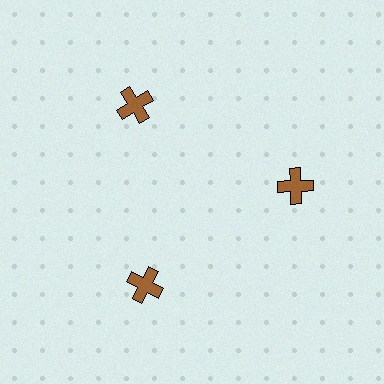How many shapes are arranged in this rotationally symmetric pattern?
There are 3 shapes, arranged in 3 groups of 1.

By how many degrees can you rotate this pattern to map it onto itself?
The pattern maps onto itself every 120 degrees of rotation.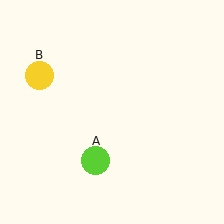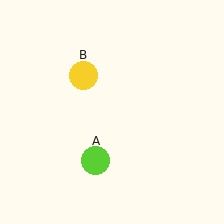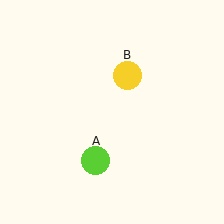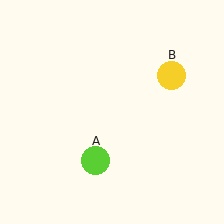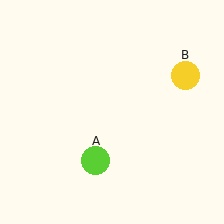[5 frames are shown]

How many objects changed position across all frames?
1 object changed position: yellow circle (object B).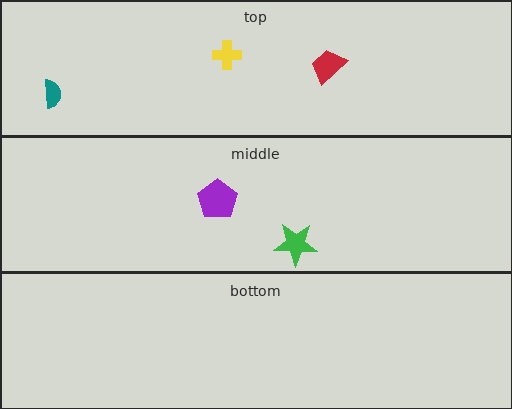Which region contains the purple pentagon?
The middle region.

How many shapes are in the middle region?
2.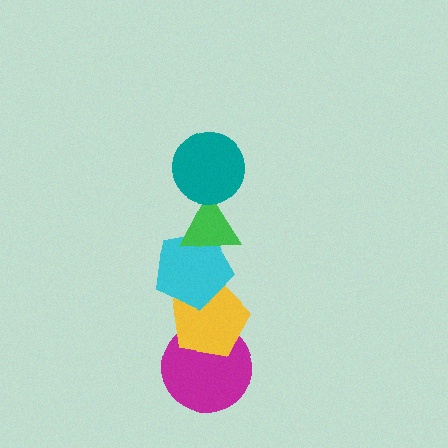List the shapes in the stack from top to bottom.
From top to bottom: the teal circle, the green triangle, the cyan pentagon, the yellow pentagon, the magenta circle.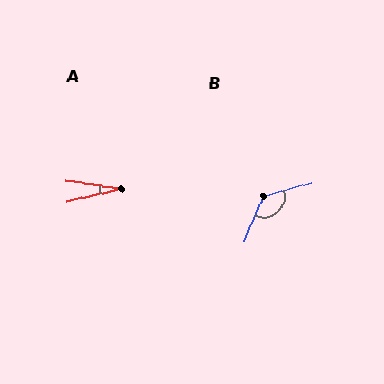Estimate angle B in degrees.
Approximately 129 degrees.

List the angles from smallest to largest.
A (21°), B (129°).